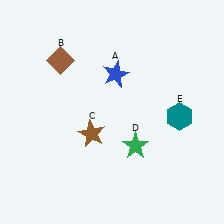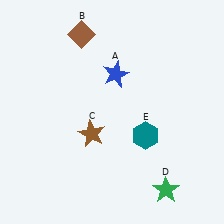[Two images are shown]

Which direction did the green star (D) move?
The green star (D) moved down.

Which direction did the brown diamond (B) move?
The brown diamond (B) moved up.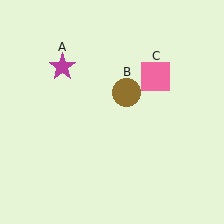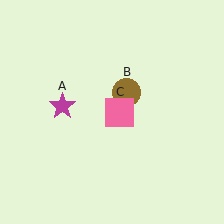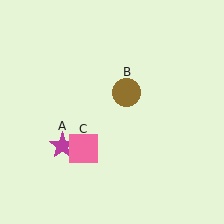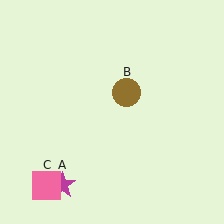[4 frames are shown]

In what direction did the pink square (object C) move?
The pink square (object C) moved down and to the left.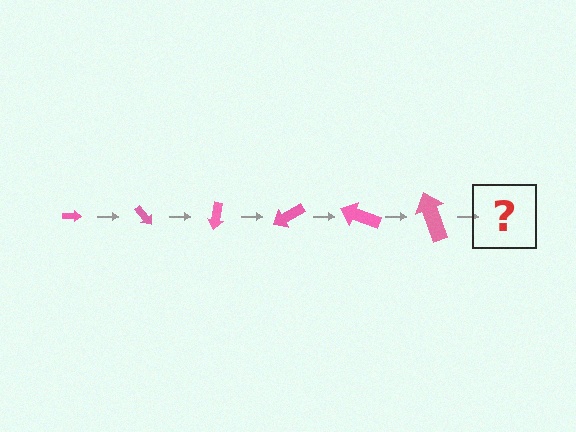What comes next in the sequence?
The next element should be an arrow, larger than the previous one and rotated 300 degrees from the start.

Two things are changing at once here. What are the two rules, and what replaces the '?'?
The two rules are that the arrow grows larger each step and it rotates 50 degrees each step. The '?' should be an arrow, larger than the previous one and rotated 300 degrees from the start.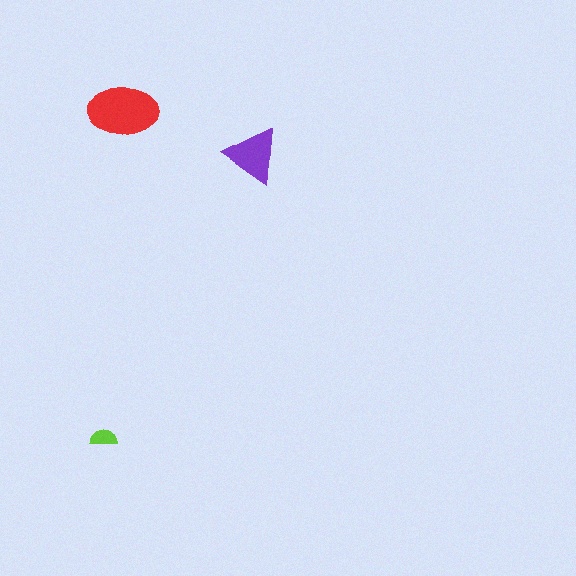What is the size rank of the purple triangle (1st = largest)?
2nd.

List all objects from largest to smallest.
The red ellipse, the purple triangle, the lime semicircle.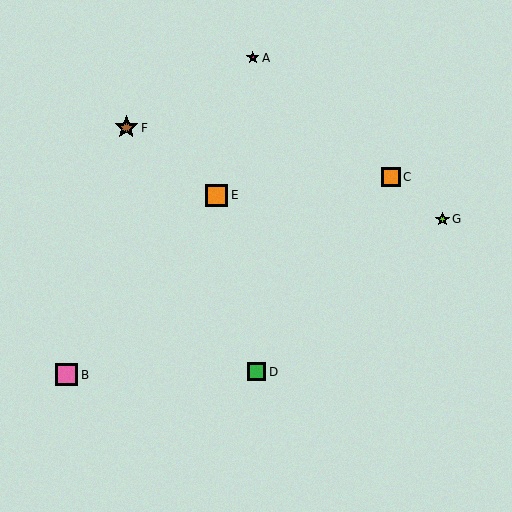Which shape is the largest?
The brown star (labeled F) is the largest.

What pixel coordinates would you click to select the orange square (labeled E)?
Click at (217, 195) to select the orange square E.